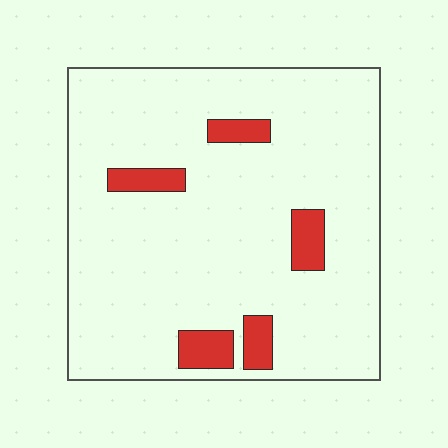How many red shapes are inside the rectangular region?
5.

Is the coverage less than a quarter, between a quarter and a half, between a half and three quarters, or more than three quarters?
Less than a quarter.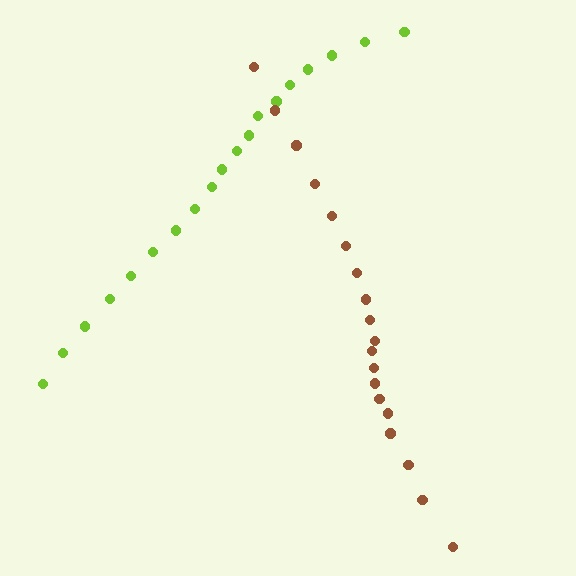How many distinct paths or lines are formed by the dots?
There are 2 distinct paths.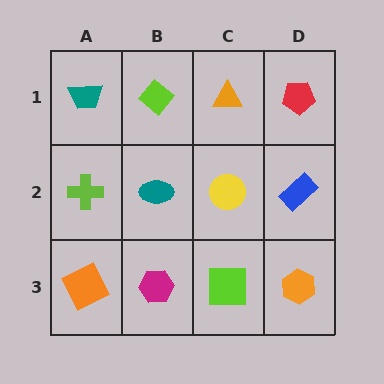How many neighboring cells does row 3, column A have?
2.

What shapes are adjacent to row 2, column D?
A red pentagon (row 1, column D), an orange hexagon (row 3, column D), a yellow circle (row 2, column C).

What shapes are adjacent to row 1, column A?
A lime cross (row 2, column A), a lime diamond (row 1, column B).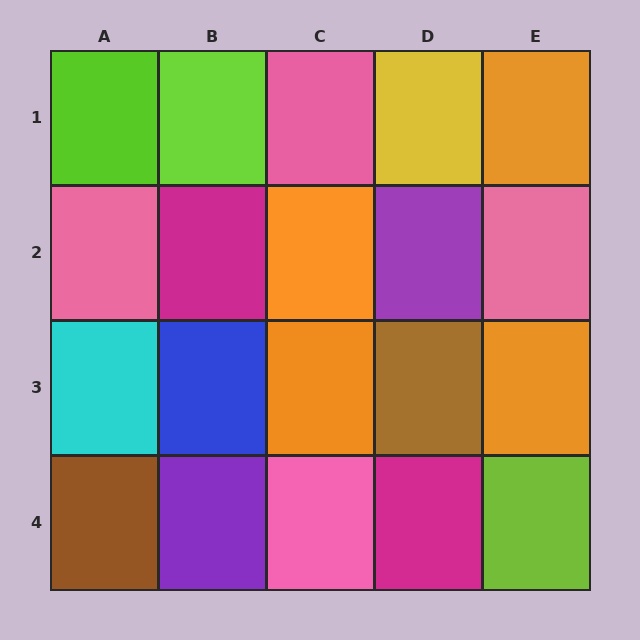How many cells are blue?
1 cell is blue.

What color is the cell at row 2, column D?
Purple.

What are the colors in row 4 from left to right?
Brown, purple, pink, magenta, lime.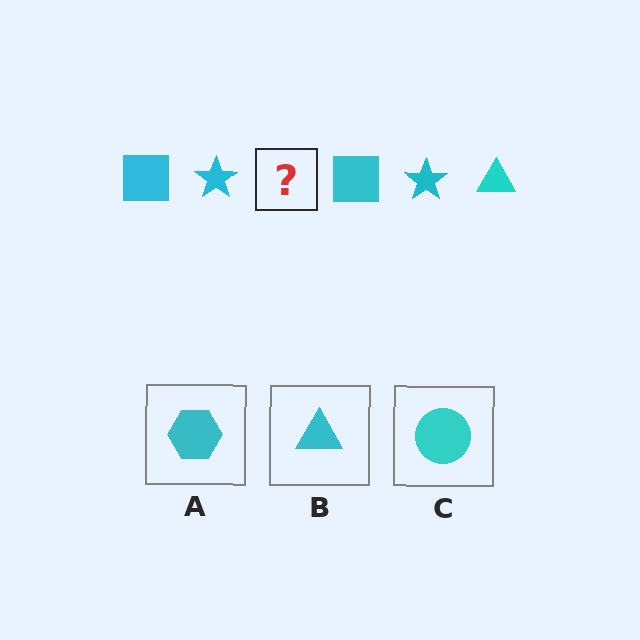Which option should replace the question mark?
Option B.